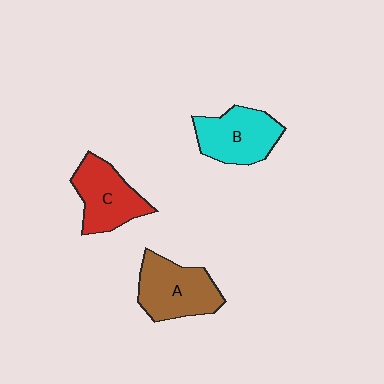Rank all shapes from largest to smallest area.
From largest to smallest: A (brown), B (cyan), C (red).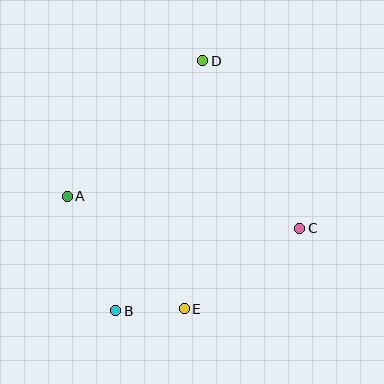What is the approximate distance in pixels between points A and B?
The distance between A and B is approximately 124 pixels.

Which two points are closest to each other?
Points B and E are closest to each other.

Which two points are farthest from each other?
Points B and D are farthest from each other.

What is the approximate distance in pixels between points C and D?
The distance between C and D is approximately 194 pixels.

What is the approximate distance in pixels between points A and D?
The distance between A and D is approximately 192 pixels.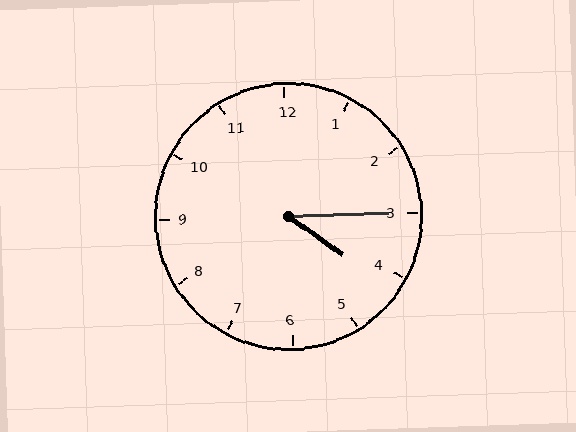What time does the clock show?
4:15.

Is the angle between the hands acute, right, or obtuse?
It is acute.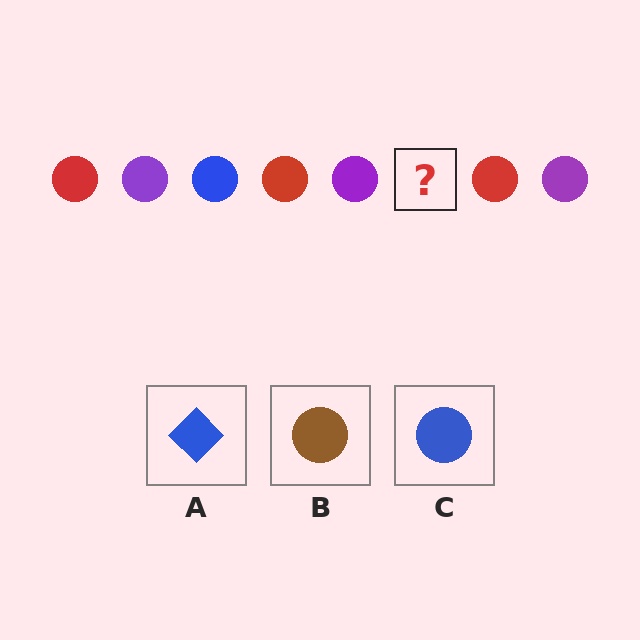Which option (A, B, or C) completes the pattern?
C.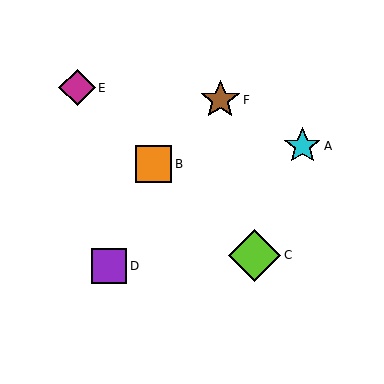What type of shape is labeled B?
Shape B is an orange square.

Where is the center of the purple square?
The center of the purple square is at (109, 266).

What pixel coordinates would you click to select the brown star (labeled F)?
Click at (220, 100) to select the brown star F.